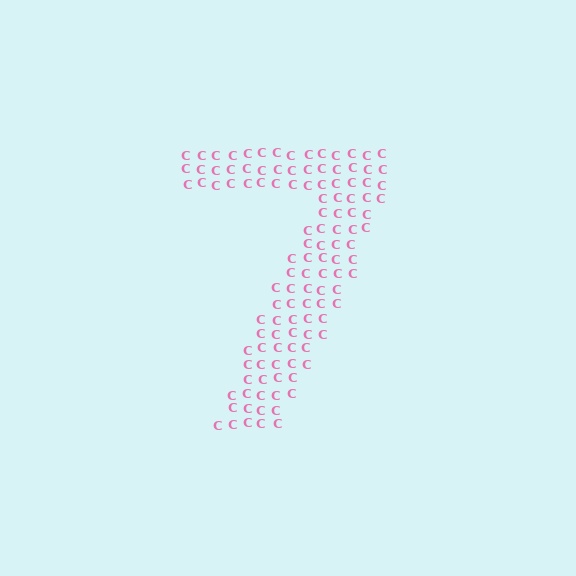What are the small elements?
The small elements are letter C's.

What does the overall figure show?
The overall figure shows the digit 7.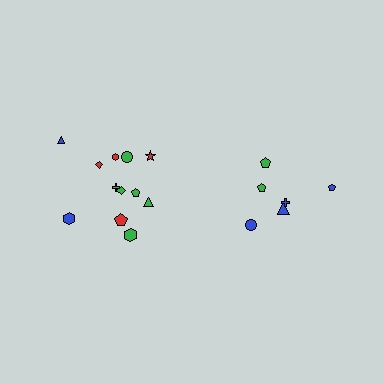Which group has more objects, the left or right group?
The left group.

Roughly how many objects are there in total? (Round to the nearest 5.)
Roughly 20 objects in total.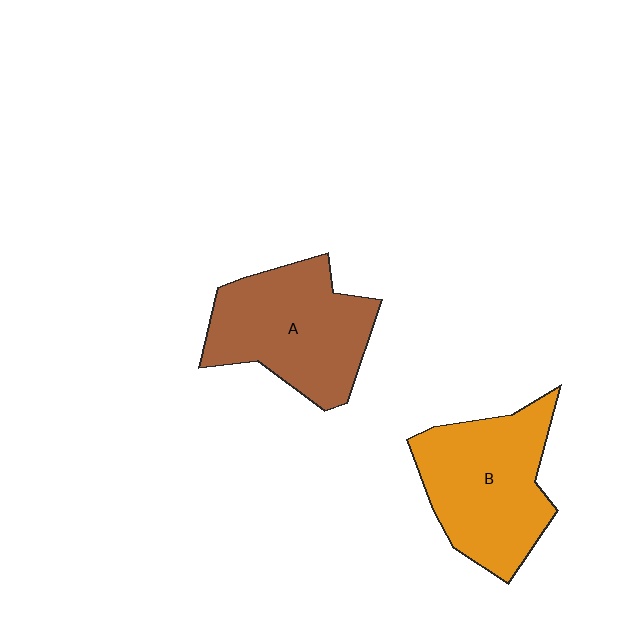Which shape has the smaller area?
Shape A (brown).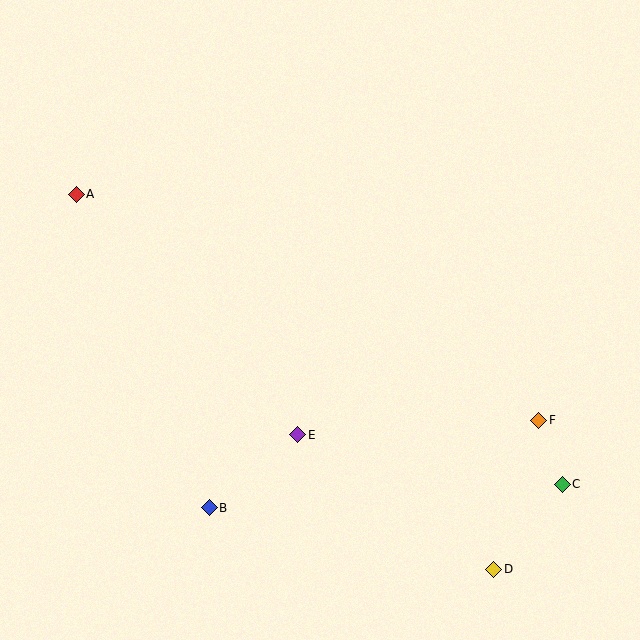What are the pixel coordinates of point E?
Point E is at (298, 435).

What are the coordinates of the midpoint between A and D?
The midpoint between A and D is at (285, 382).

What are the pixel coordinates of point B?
Point B is at (209, 508).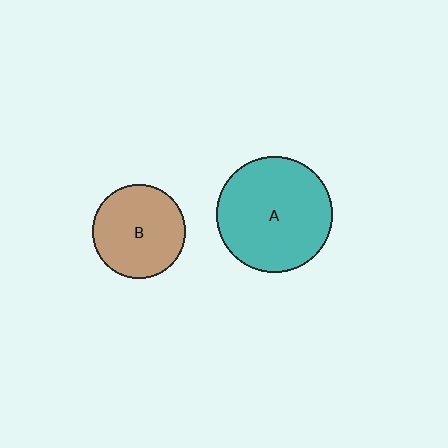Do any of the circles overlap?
No, none of the circles overlap.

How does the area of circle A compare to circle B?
Approximately 1.5 times.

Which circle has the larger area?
Circle A (teal).